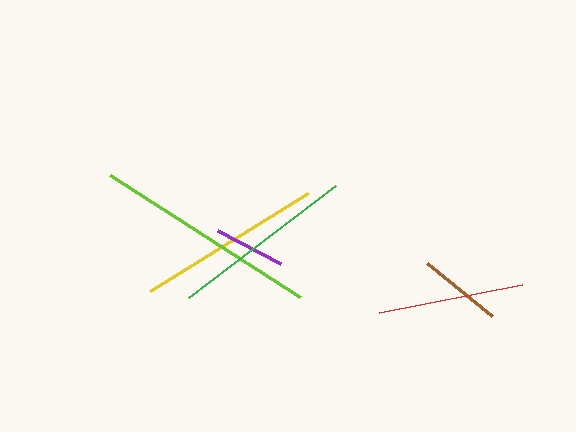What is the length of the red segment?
The red segment is approximately 146 pixels long.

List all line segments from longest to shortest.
From longest to shortest: lime, yellow, green, red, brown, purple.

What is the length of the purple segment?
The purple segment is approximately 72 pixels long.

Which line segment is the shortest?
The purple line is the shortest at approximately 72 pixels.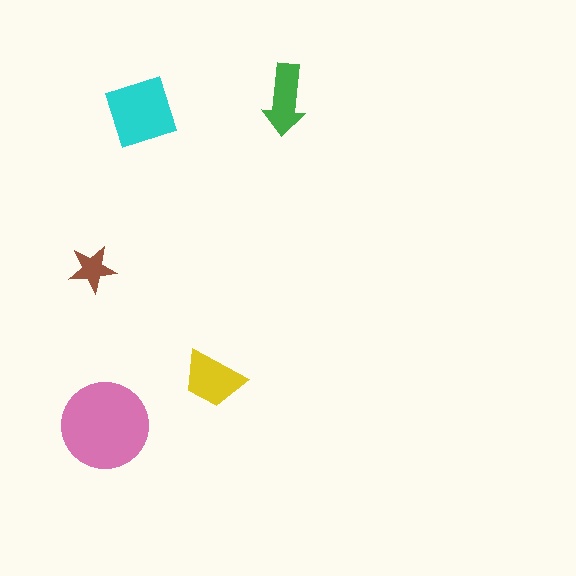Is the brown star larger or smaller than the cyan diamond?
Smaller.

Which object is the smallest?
The brown star.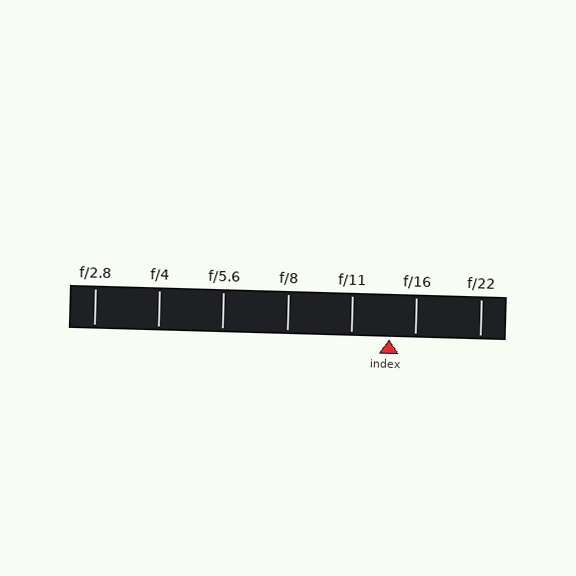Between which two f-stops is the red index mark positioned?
The index mark is between f/11 and f/16.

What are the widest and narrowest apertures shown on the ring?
The widest aperture shown is f/2.8 and the narrowest is f/22.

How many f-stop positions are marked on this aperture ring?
There are 7 f-stop positions marked.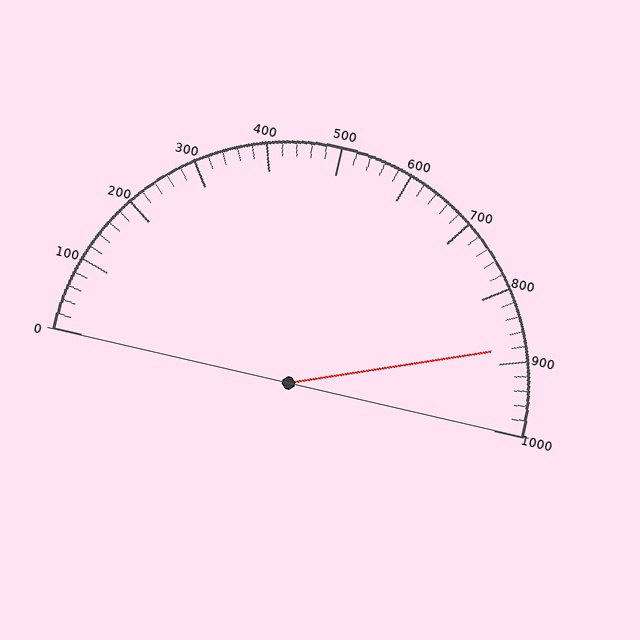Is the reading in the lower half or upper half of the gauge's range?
The reading is in the upper half of the range (0 to 1000).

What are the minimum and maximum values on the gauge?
The gauge ranges from 0 to 1000.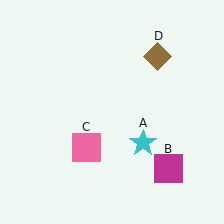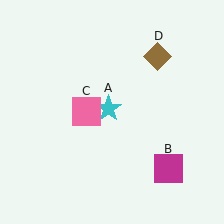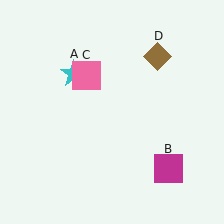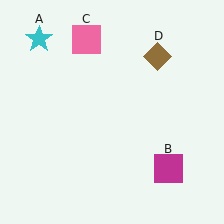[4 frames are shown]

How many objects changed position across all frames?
2 objects changed position: cyan star (object A), pink square (object C).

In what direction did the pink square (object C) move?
The pink square (object C) moved up.